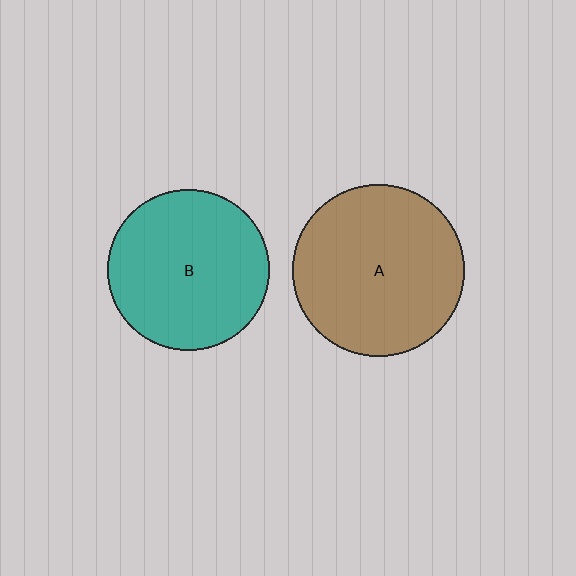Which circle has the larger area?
Circle A (brown).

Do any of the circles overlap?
No, none of the circles overlap.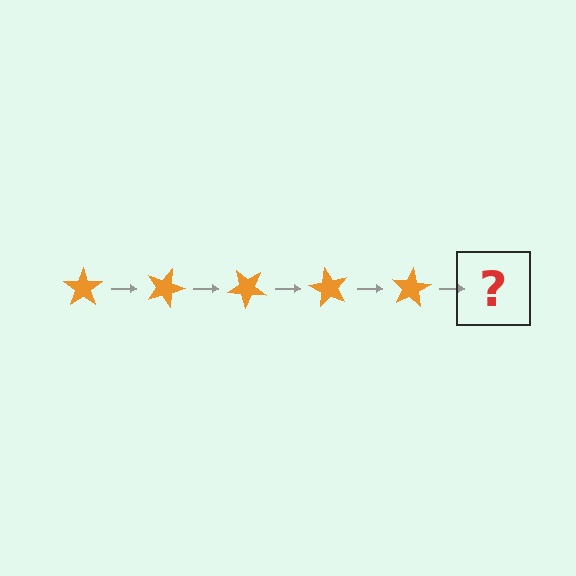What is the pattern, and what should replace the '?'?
The pattern is that the star rotates 20 degrees each step. The '?' should be an orange star rotated 100 degrees.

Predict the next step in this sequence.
The next step is an orange star rotated 100 degrees.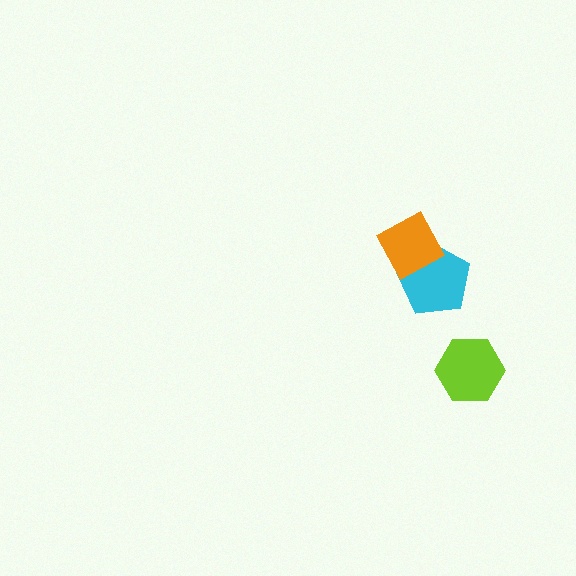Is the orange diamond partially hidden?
No, no other shape covers it.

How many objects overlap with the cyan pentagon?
1 object overlaps with the cyan pentagon.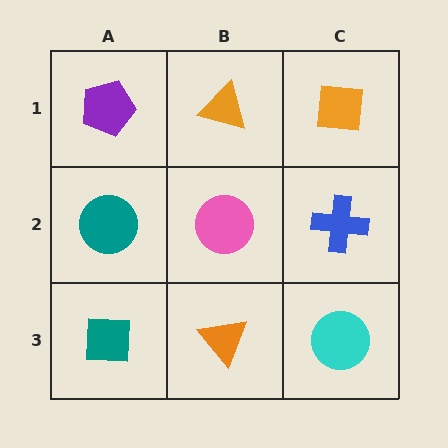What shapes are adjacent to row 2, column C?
An orange square (row 1, column C), a cyan circle (row 3, column C), a pink circle (row 2, column B).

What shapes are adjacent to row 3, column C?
A blue cross (row 2, column C), an orange triangle (row 3, column B).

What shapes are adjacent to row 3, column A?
A teal circle (row 2, column A), an orange triangle (row 3, column B).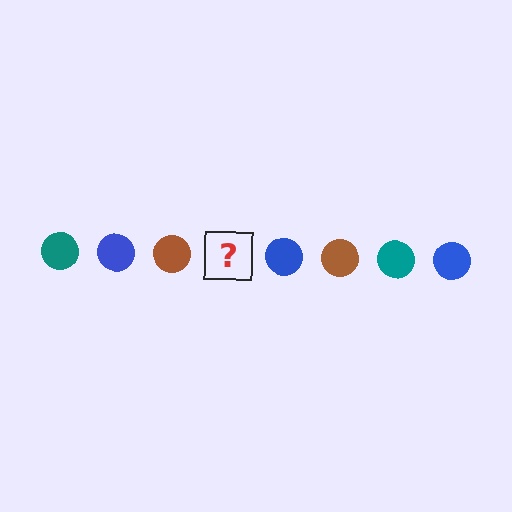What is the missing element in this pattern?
The missing element is a teal circle.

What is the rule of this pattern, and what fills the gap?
The rule is that the pattern cycles through teal, blue, brown circles. The gap should be filled with a teal circle.